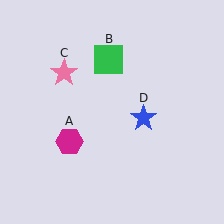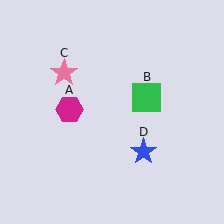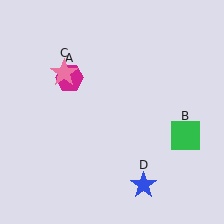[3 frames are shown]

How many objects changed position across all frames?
3 objects changed position: magenta hexagon (object A), green square (object B), blue star (object D).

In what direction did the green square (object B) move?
The green square (object B) moved down and to the right.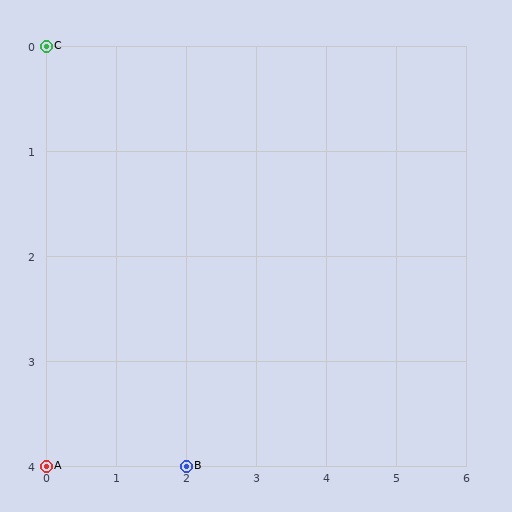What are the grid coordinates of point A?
Point A is at grid coordinates (0, 4).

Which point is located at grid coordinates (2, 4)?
Point B is at (2, 4).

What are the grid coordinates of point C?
Point C is at grid coordinates (0, 0).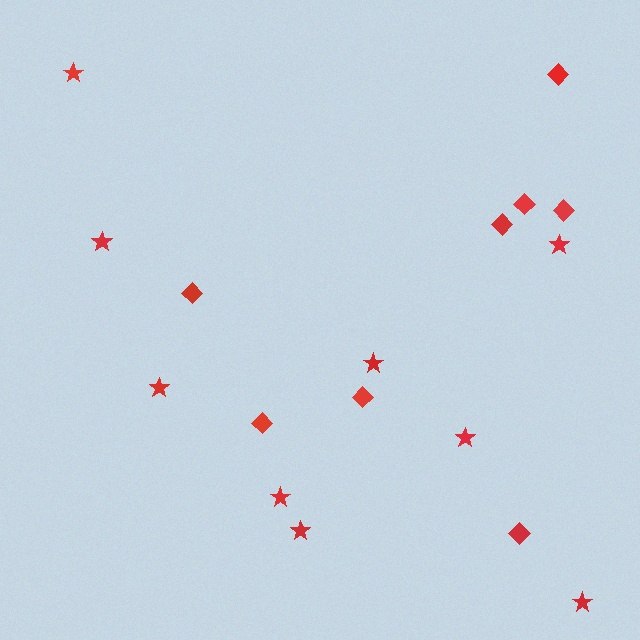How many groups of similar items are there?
There are 2 groups: one group of stars (9) and one group of diamonds (8).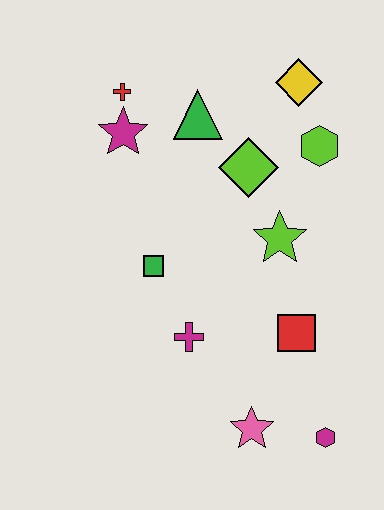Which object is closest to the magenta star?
The red cross is closest to the magenta star.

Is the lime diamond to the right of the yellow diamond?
No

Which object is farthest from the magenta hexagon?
The red cross is farthest from the magenta hexagon.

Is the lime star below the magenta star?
Yes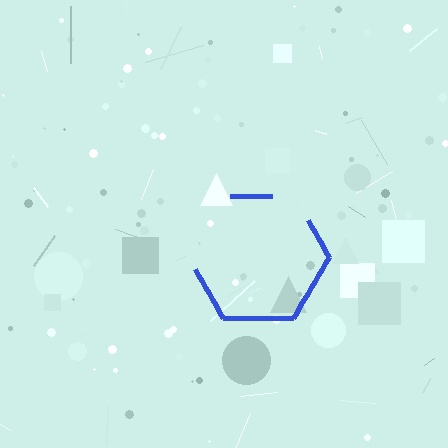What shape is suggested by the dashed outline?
The dashed outline suggests a hexagon.